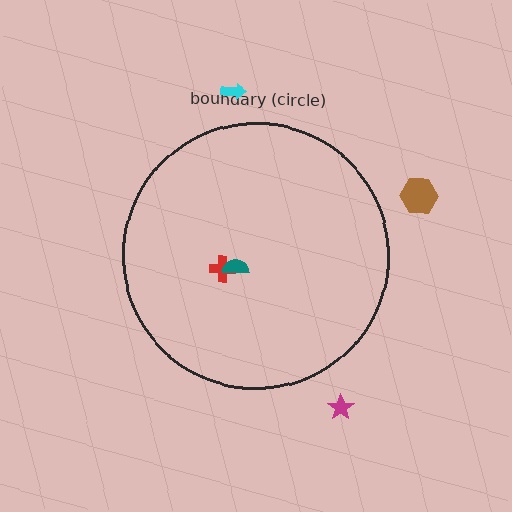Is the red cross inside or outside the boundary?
Inside.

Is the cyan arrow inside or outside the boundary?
Outside.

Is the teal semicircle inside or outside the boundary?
Inside.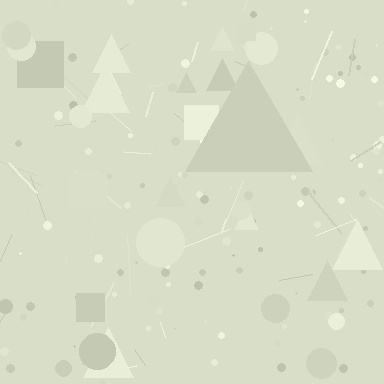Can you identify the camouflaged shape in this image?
The camouflaged shape is a triangle.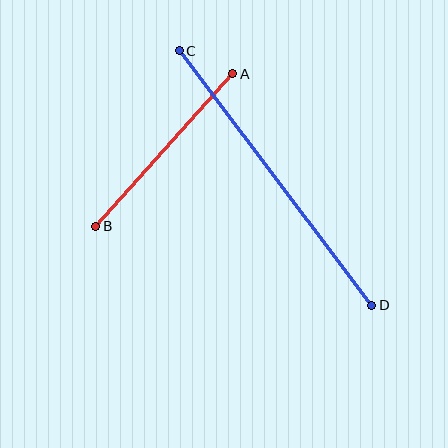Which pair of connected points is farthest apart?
Points C and D are farthest apart.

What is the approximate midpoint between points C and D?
The midpoint is at approximately (276, 178) pixels.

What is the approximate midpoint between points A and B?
The midpoint is at approximately (164, 150) pixels.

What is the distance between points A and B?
The distance is approximately 205 pixels.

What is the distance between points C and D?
The distance is approximately 319 pixels.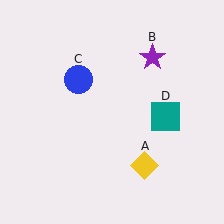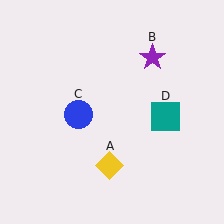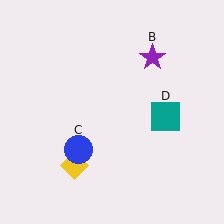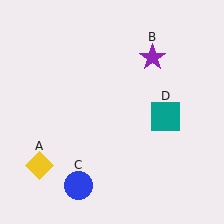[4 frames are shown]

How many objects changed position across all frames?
2 objects changed position: yellow diamond (object A), blue circle (object C).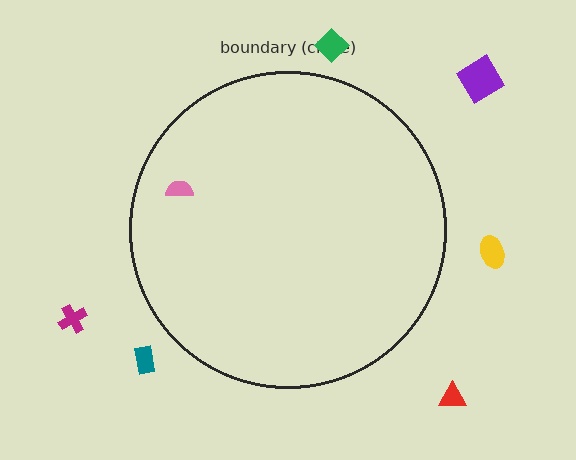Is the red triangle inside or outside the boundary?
Outside.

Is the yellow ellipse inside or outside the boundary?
Outside.